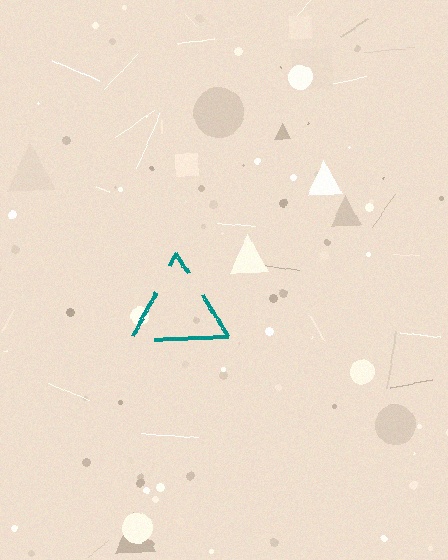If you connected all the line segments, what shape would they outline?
They would outline a triangle.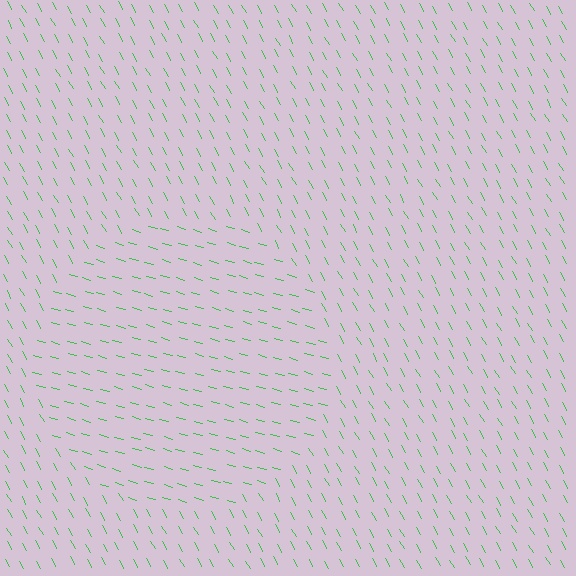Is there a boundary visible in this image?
Yes, there is a texture boundary formed by a change in line orientation.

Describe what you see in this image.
The image is filled with small green line segments. A circle region in the image has lines oriented differently from the surrounding lines, creating a visible texture boundary.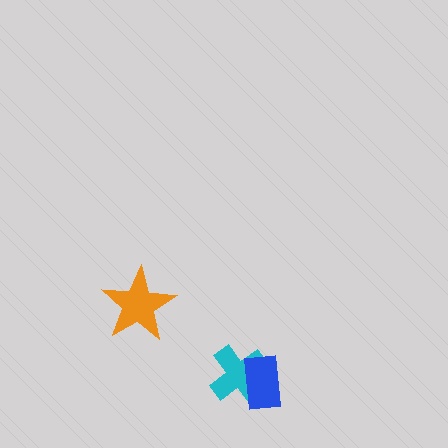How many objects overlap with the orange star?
0 objects overlap with the orange star.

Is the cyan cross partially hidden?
Yes, it is partially covered by another shape.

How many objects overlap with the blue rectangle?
1 object overlaps with the blue rectangle.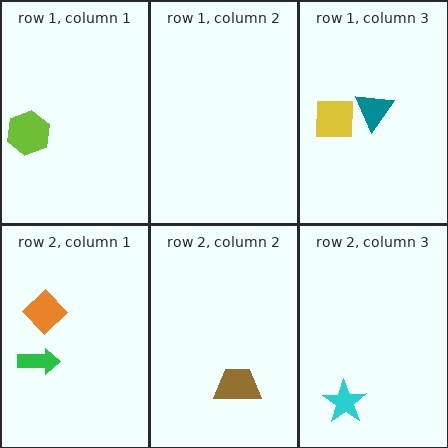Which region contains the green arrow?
The row 2, column 1 region.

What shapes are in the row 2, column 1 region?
The orange diamond, the green arrow.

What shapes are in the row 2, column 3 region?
The cyan star.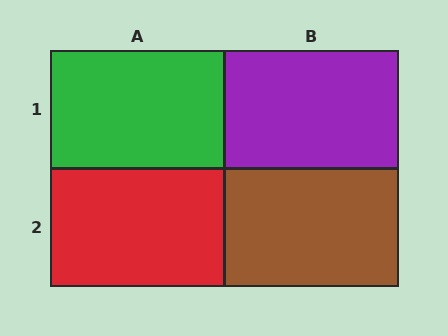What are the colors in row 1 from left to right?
Green, purple.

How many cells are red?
1 cell is red.